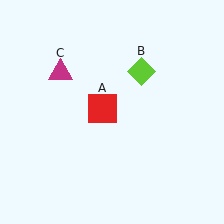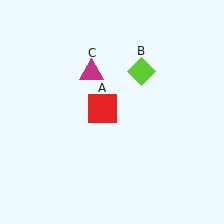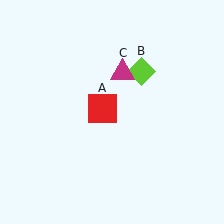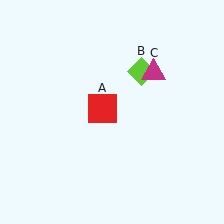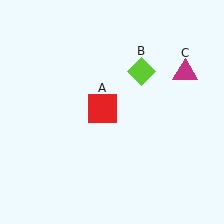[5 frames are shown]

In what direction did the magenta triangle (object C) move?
The magenta triangle (object C) moved right.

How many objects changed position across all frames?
1 object changed position: magenta triangle (object C).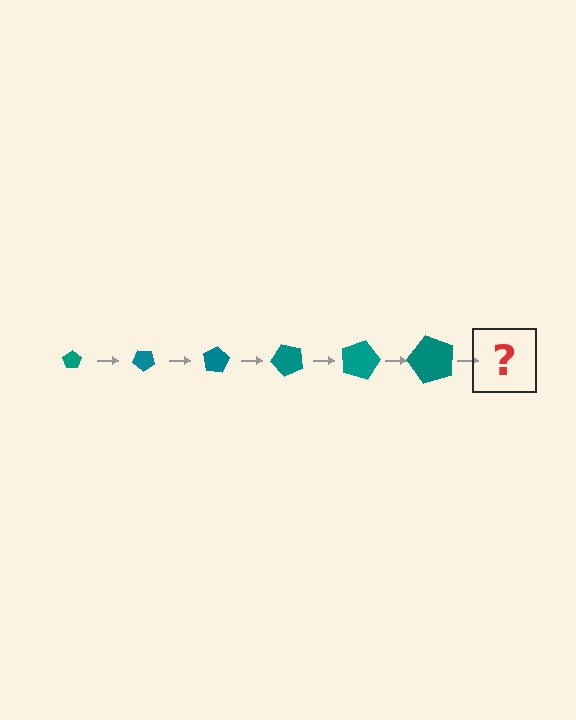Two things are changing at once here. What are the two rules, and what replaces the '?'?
The two rules are that the pentagon grows larger each step and it rotates 40 degrees each step. The '?' should be a pentagon, larger than the previous one and rotated 240 degrees from the start.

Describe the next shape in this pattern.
It should be a pentagon, larger than the previous one and rotated 240 degrees from the start.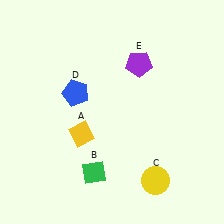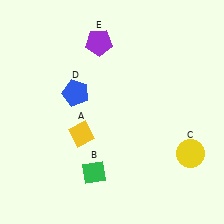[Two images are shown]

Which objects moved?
The objects that moved are: the yellow circle (C), the purple pentagon (E).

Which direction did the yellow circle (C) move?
The yellow circle (C) moved right.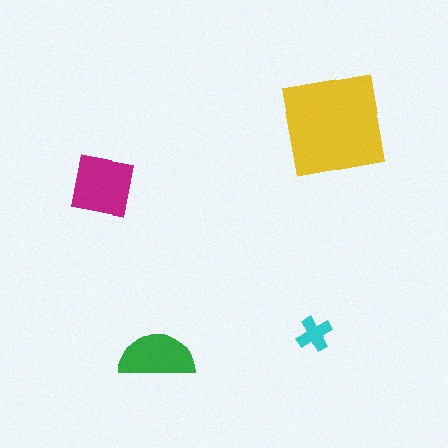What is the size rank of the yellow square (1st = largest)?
1st.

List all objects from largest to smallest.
The yellow square, the magenta square, the green semicircle, the cyan cross.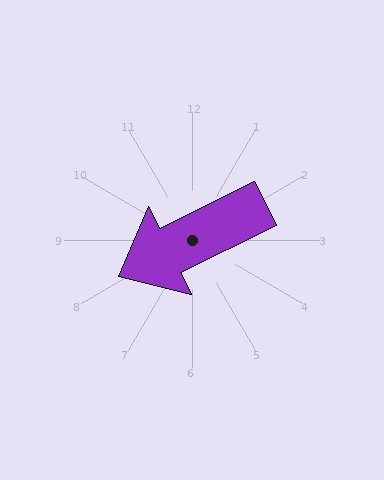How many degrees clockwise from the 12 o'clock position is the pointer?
Approximately 244 degrees.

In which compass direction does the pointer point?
Southwest.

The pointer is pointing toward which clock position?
Roughly 8 o'clock.